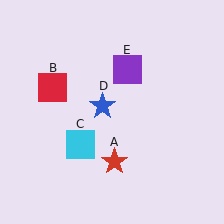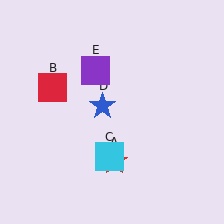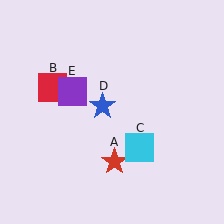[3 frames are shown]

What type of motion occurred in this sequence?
The cyan square (object C), purple square (object E) rotated counterclockwise around the center of the scene.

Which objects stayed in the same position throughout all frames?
Red star (object A) and red square (object B) and blue star (object D) remained stationary.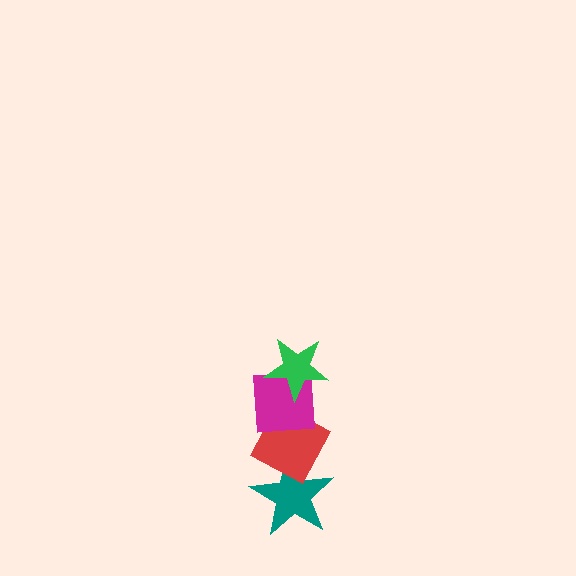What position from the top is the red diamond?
The red diamond is 3rd from the top.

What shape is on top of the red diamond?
The magenta square is on top of the red diamond.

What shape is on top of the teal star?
The red diamond is on top of the teal star.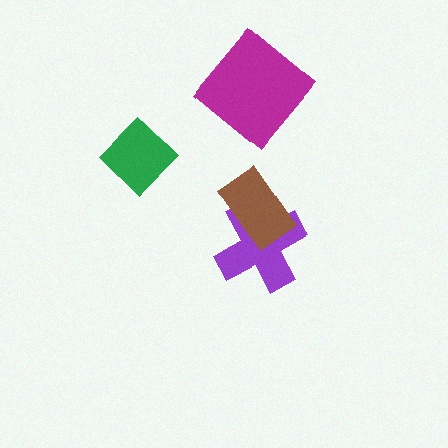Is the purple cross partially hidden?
Yes, it is partially covered by another shape.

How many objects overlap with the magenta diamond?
0 objects overlap with the magenta diamond.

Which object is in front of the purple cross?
The brown rectangle is in front of the purple cross.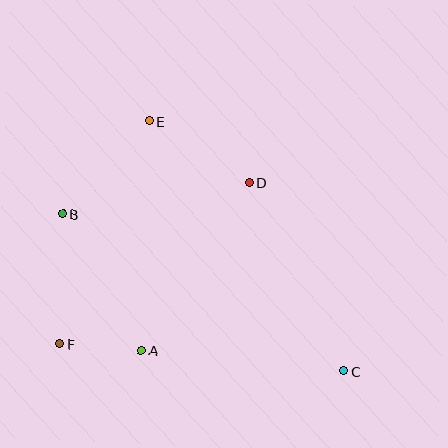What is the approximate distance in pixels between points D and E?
The distance between D and E is approximately 118 pixels.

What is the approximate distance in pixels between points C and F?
The distance between C and F is approximately 286 pixels.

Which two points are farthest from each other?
Points B and C are farthest from each other.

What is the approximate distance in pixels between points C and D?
The distance between C and D is approximately 211 pixels.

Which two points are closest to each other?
Points A and F are closest to each other.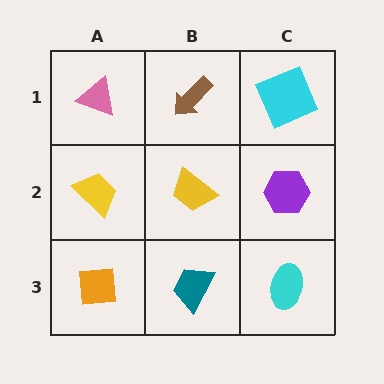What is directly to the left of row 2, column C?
A yellow trapezoid.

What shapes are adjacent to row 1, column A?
A yellow trapezoid (row 2, column A), a brown arrow (row 1, column B).